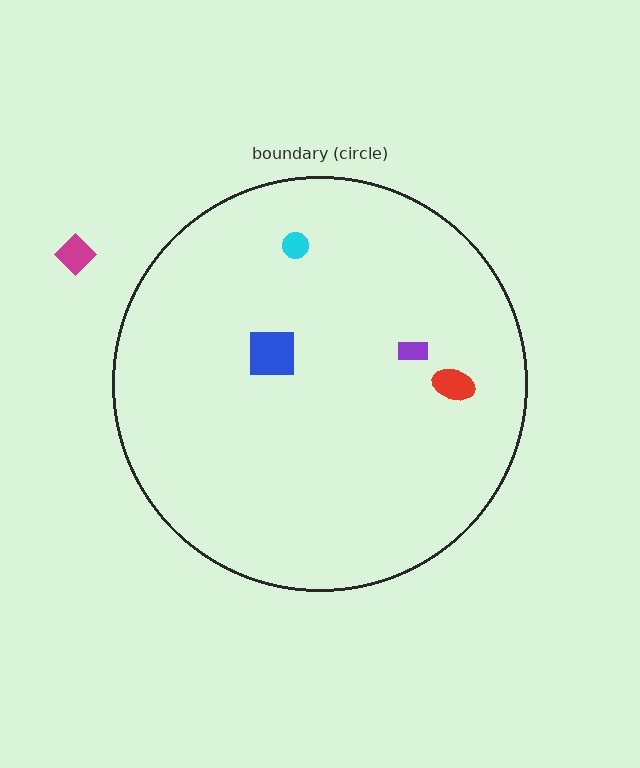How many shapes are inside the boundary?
4 inside, 1 outside.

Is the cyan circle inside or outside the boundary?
Inside.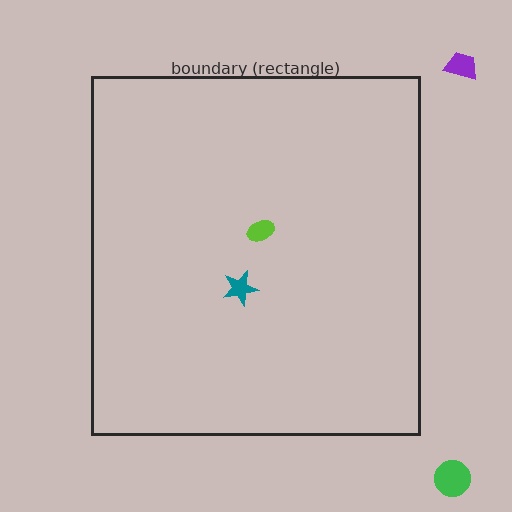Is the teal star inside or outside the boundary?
Inside.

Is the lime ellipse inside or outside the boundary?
Inside.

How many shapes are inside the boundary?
2 inside, 2 outside.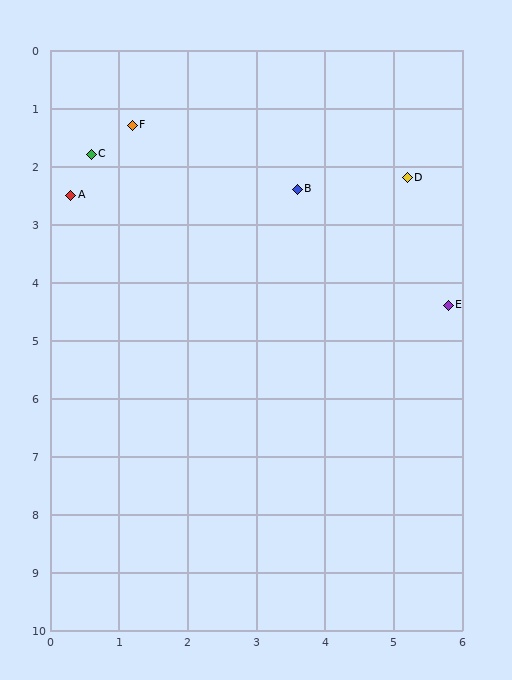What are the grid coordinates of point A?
Point A is at approximately (0.3, 2.5).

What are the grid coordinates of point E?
Point E is at approximately (5.8, 4.4).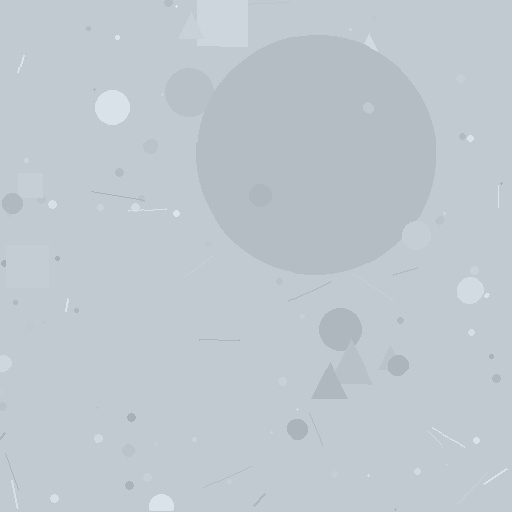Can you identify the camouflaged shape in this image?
The camouflaged shape is a circle.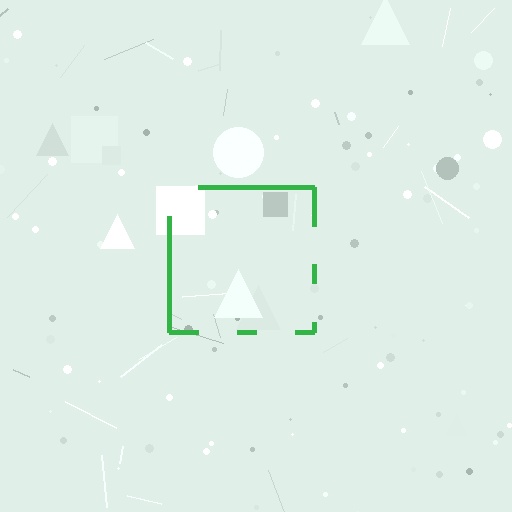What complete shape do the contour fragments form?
The contour fragments form a square.